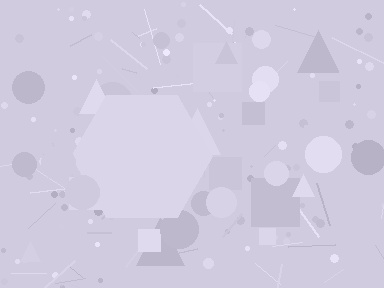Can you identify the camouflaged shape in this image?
The camouflaged shape is a hexagon.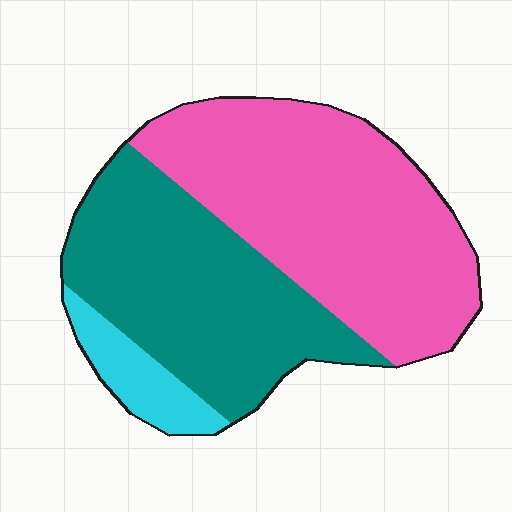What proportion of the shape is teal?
Teal covers around 40% of the shape.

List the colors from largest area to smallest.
From largest to smallest: pink, teal, cyan.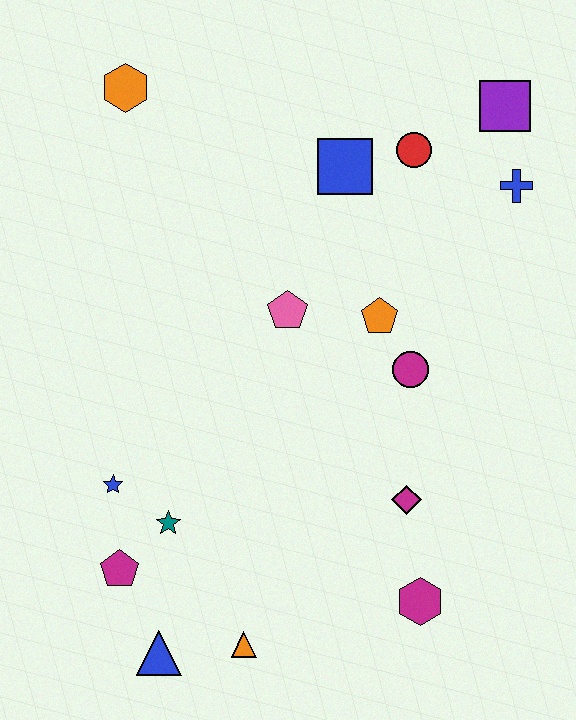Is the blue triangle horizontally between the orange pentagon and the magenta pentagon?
Yes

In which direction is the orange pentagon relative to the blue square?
The orange pentagon is below the blue square.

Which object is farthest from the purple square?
The blue triangle is farthest from the purple square.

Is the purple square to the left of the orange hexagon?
No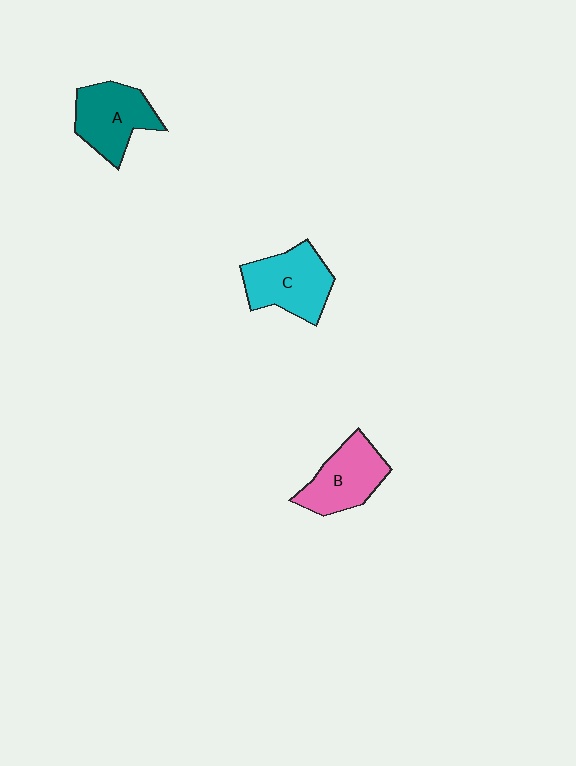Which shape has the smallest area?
Shape B (pink).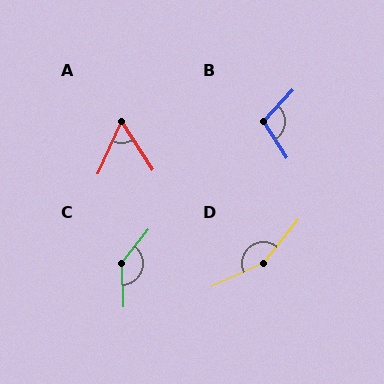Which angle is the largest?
D, at approximately 153 degrees.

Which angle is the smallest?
A, at approximately 57 degrees.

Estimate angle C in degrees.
Approximately 140 degrees.